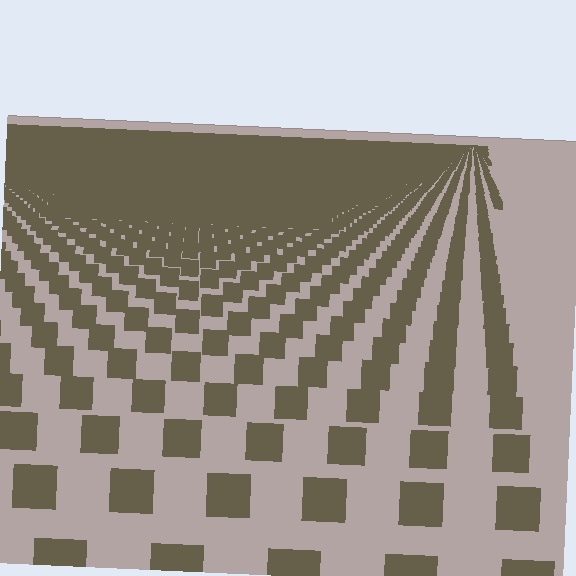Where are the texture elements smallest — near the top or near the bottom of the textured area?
Near the top.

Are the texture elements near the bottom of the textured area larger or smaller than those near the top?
Larger. Near the bottom, elements are closer to the viewer and appear at a bigger on-screen size.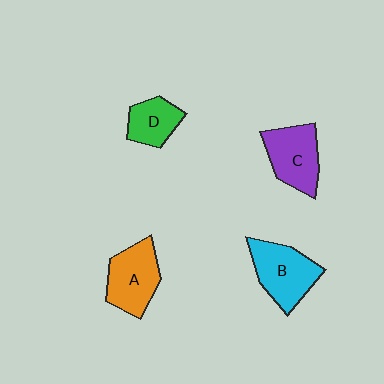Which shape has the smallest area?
Shape D (green).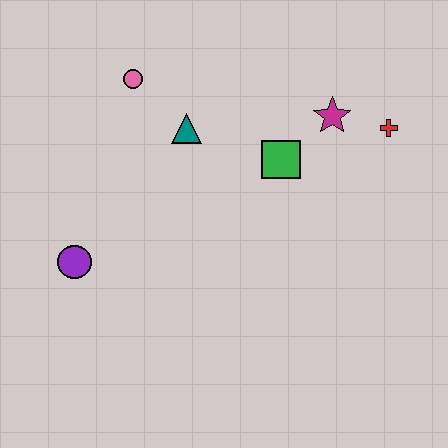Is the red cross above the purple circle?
Yes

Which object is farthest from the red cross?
The purple circle is farthest from the red cross.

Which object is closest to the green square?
The magenta star is closest to the green square.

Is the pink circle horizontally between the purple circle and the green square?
Yes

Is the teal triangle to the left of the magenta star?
Yes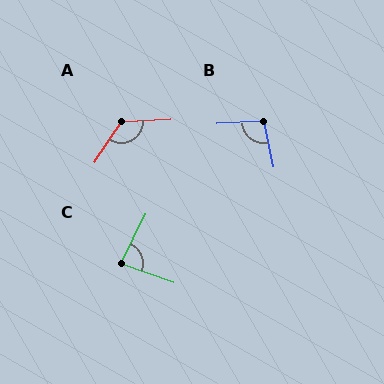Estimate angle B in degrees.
Approximately 99 degrees.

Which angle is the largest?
A, at approximately 126 degrees.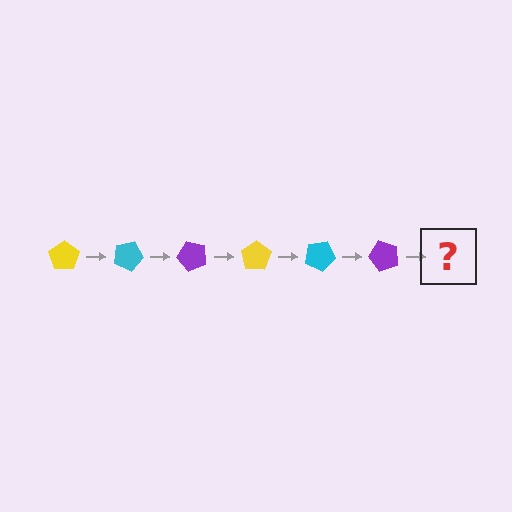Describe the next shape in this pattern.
It should be a yellow pentagon, rotated 150 degrees from the start.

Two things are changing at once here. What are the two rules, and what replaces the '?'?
The two rules are that it rotates 25 degrees each step and the color cycles through yellow, cyan, and purple. The '?' should be a yellow pentagon, rotated 150 degrees from the start.